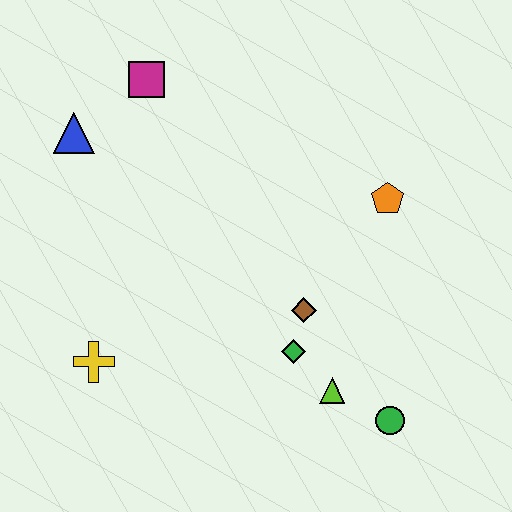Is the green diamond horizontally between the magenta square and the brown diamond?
Yes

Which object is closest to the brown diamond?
The green diamond is closest to the brown diamond.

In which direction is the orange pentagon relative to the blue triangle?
The orange pentagon is to the right of the blue triangle.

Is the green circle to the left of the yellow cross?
No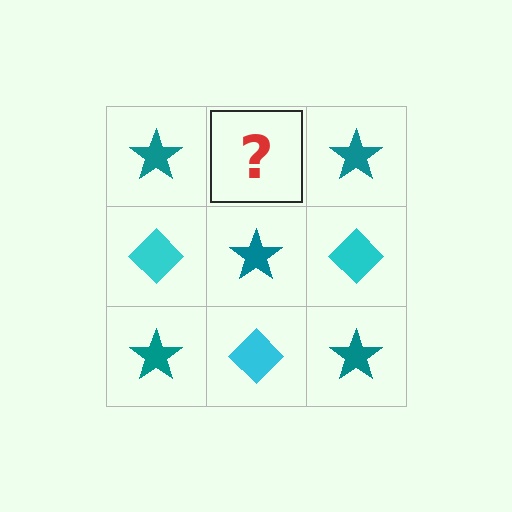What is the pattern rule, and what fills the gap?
The rule is that it alternates teal star and cyan diamond in a checkerboard pattern. The gap should be filled with a cyan diamond.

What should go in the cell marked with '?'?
The missing cell should contain a cyan diamond.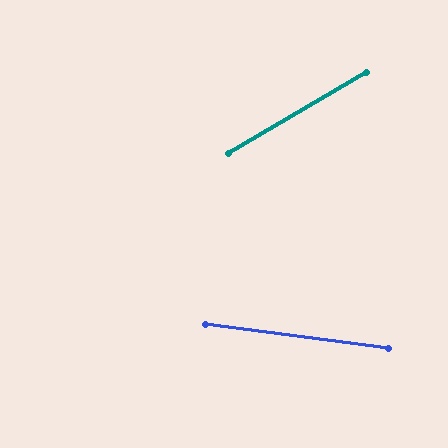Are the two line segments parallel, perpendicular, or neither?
Neither parallel nor perpendicular — they differ by about 38°.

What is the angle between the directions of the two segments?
Approximately 38 degrees.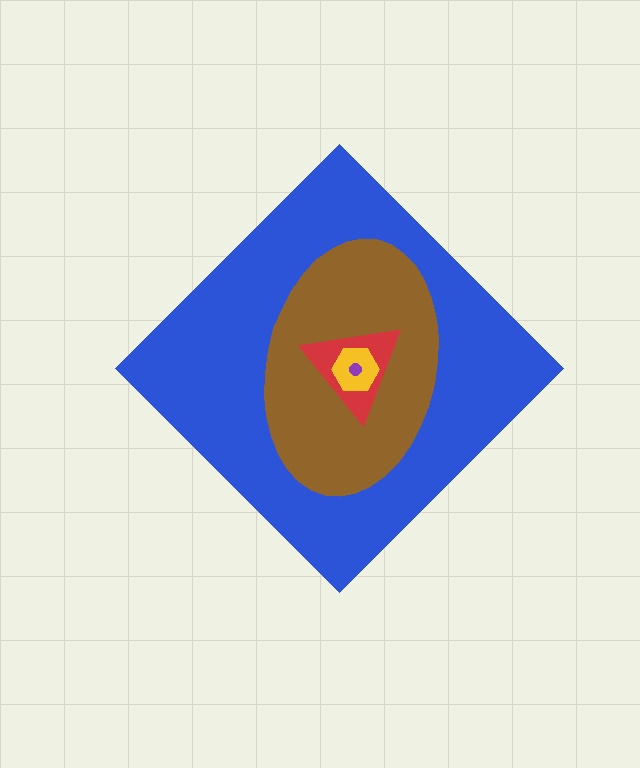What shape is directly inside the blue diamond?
The brown ellipse.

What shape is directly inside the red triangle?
The yellow hexagon.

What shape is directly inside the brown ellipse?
The red triangle.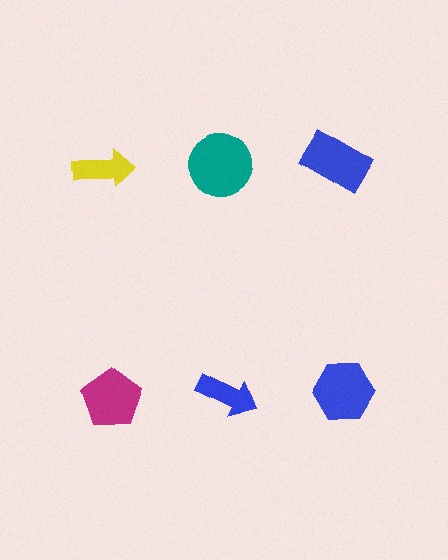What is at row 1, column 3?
A blue rectangle.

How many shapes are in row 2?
3 shapes.